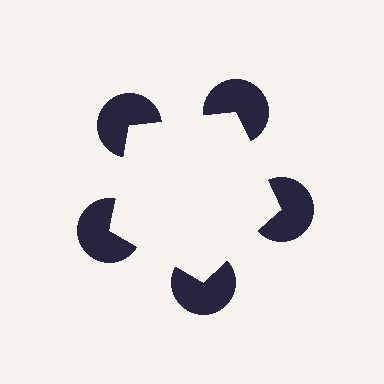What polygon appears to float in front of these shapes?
An illusory pentagon — its edges are inferred from the aligned wedge cuts in the pac-man discs, not physically drawn.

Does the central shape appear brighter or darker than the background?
It typically appears slightly brighter than the background, even though no actual brightness change is drawn.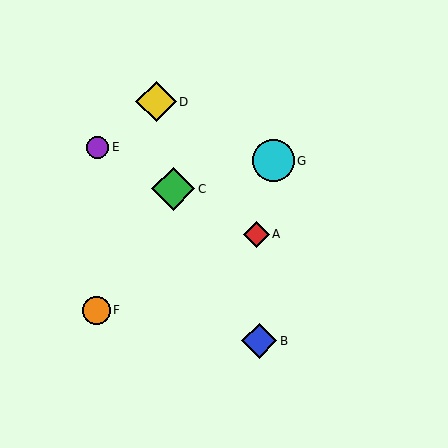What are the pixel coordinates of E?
Object E is at (98, 147).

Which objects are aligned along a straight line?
Objects A, C, E are aligned along a straight line.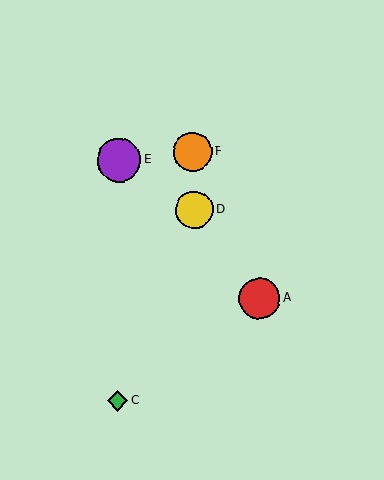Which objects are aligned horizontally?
Objects B, D are aligned horizontally.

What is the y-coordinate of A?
Object A is at y≈299.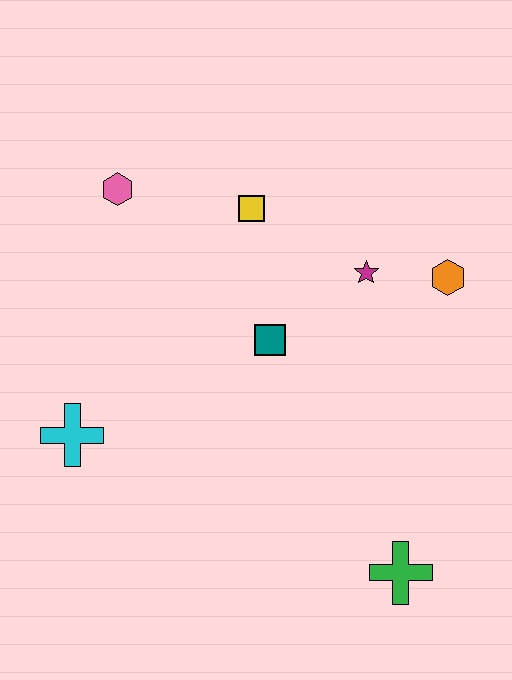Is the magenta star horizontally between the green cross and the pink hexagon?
Yes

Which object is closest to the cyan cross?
The teal square is closest to the cyan cross.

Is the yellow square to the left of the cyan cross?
No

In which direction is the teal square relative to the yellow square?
The teal square is below the yellow square.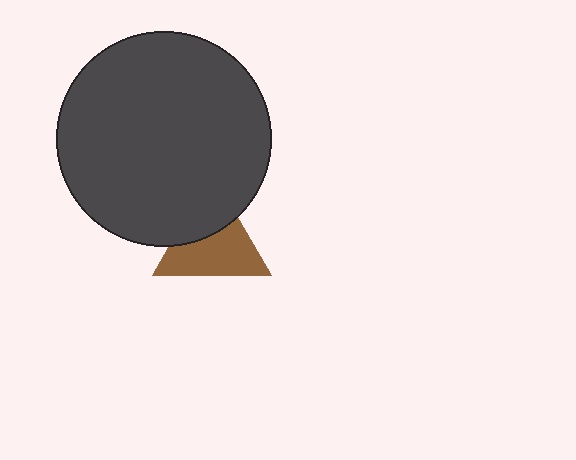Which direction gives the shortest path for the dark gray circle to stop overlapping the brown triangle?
Moving up gives the shortest separation.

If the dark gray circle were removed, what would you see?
You would see the complete brown triangle.